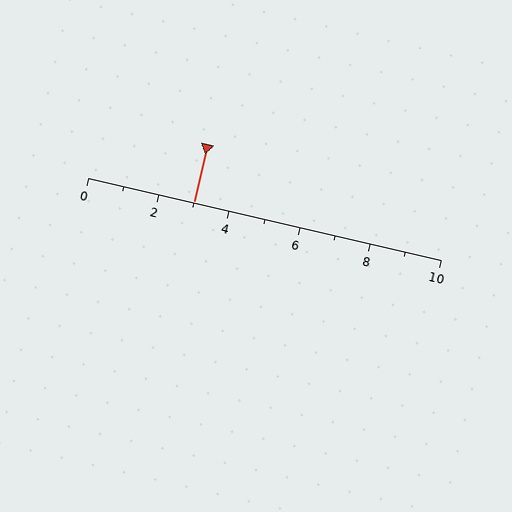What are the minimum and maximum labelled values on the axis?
The axis runs from 0 to 10.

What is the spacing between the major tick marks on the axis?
The major ticks are spaced 2 apart.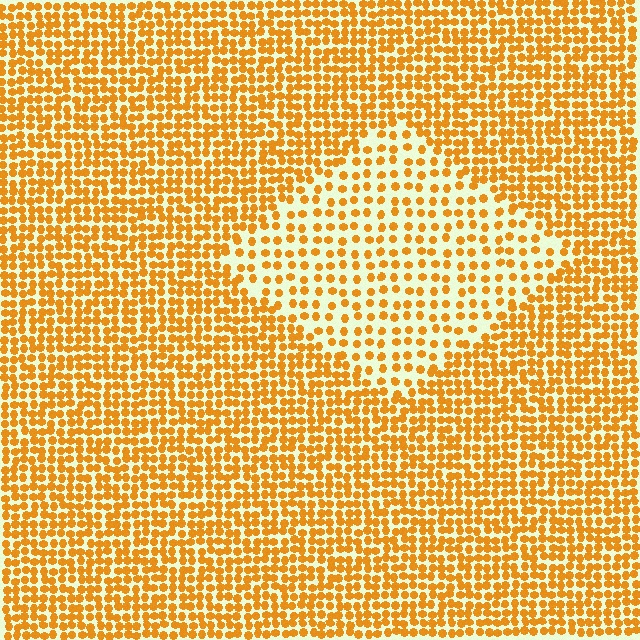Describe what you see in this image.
The image contains small orange elements arranged at two different densities. A diamond-shaped region is visible where the elements are less densely packed than the surrounding area.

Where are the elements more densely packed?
The elements are more densely packed outside the diamond boundary.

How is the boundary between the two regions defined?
The boundary is defined by a change in element density (approximately 2.0x ratio). All elements are the same color, size, and shape.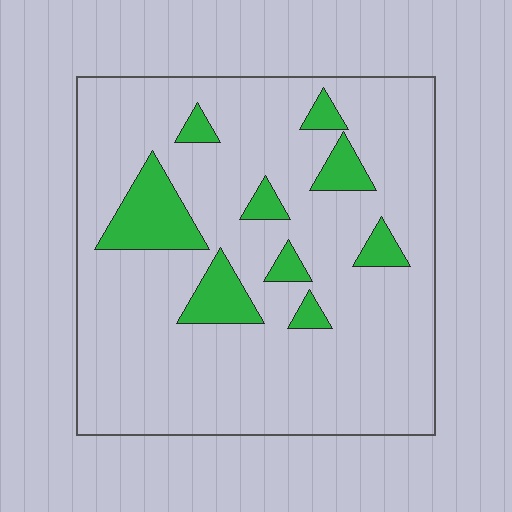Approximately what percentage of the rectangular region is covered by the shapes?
Approximately 15%.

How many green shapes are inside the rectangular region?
9.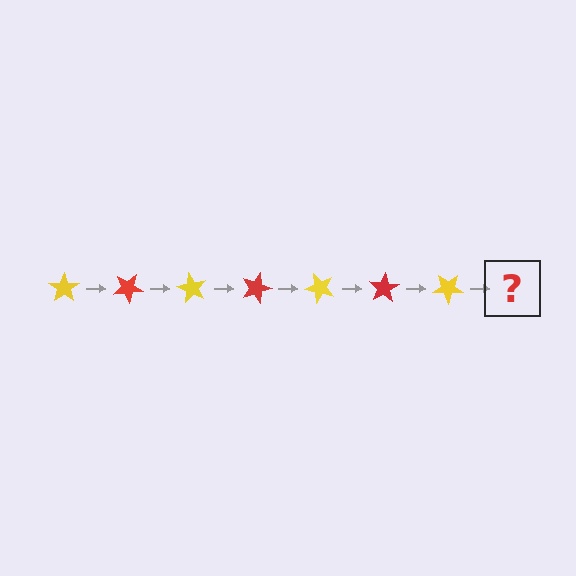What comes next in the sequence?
The next element should be a red star, rotated 210 degrees from the start.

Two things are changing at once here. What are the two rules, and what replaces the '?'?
The two rules are that it rotates 30 degrees each step and the color cycles through yellow and red. The '?' should be a red star, rotated 210 degrees from the start.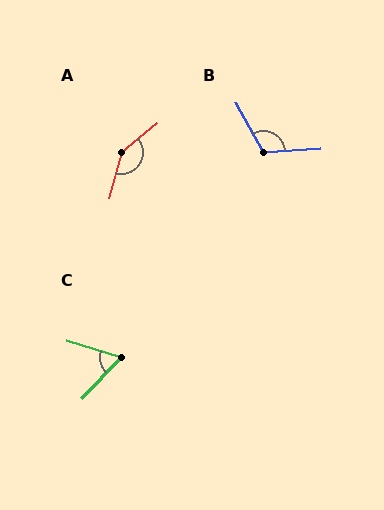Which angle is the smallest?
C, at approximately 63 degrees.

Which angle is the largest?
A, at approximately 144 degrees.